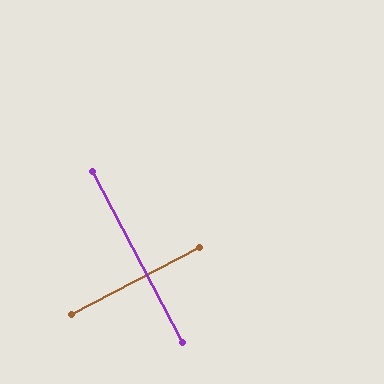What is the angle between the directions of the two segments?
Approximately 90 degrees.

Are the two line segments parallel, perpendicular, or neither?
Perpendicular — they meet at approximately 90°.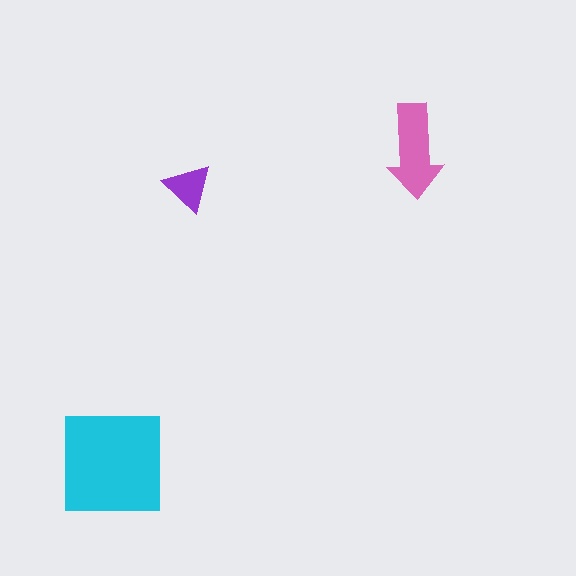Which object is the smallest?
The purple triangle.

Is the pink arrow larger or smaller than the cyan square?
Smaller.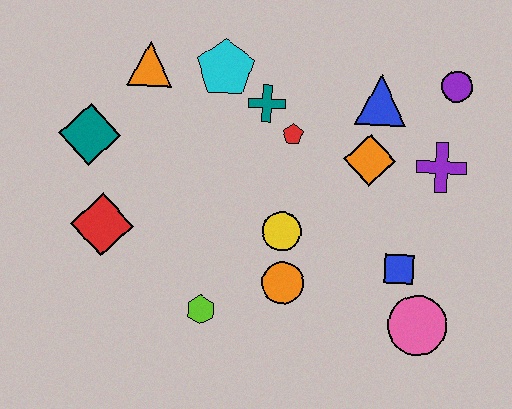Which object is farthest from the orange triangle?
The pink circle is farthest from the orange triangle.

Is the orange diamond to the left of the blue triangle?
Yes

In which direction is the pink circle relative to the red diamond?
The pink circle is to the right of the red diamond.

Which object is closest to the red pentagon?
The teal cross is closest to the red pentagon.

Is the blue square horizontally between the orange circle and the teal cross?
No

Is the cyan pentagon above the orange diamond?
Yes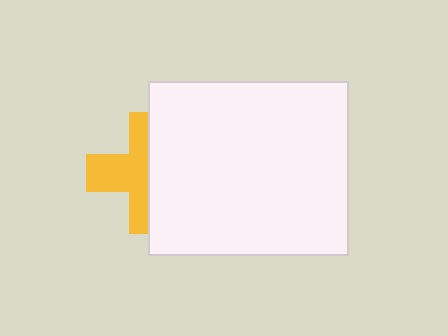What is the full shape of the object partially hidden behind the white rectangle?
The partially hidden object is a yellow cross.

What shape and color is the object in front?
The object in front is a white rectangle.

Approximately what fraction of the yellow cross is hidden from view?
Roughly 50% of the yellow cross is hidden behind the white rectangle.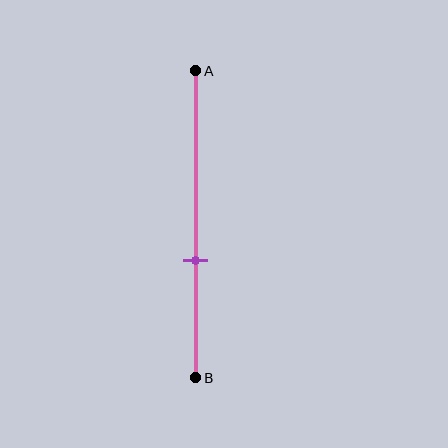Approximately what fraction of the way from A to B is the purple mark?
The purple mark is approximately 60% of the way from A to B.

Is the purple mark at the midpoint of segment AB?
No, the mark is at about 60% from A, not at the 50% midpoint.